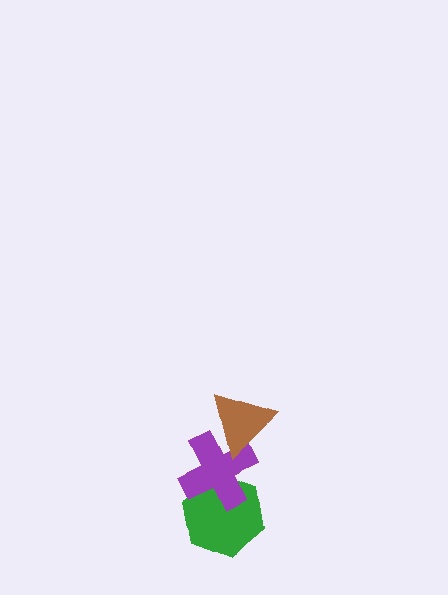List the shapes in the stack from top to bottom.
From top to bottom: the brown triangle, the purple cross, the green hexagon.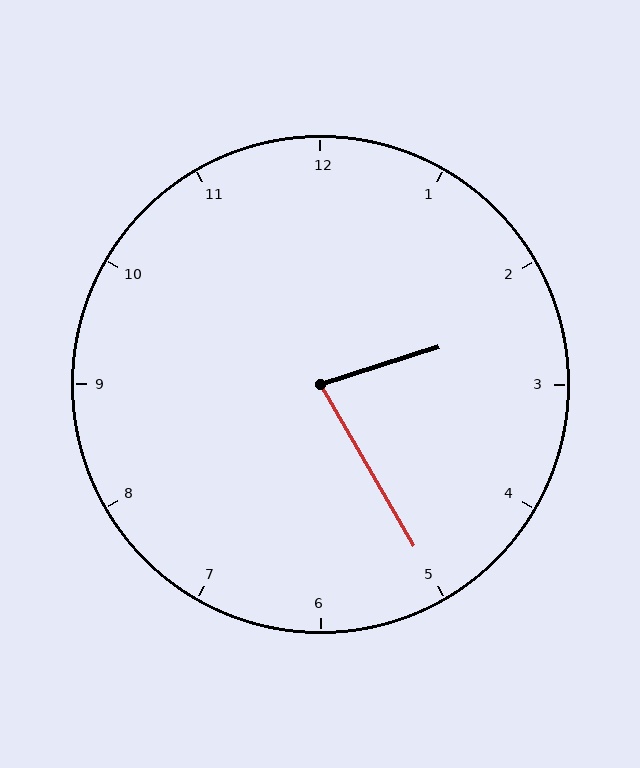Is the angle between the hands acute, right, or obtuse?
It is acute.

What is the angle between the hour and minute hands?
Approximately 78 degrees.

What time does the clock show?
2:25.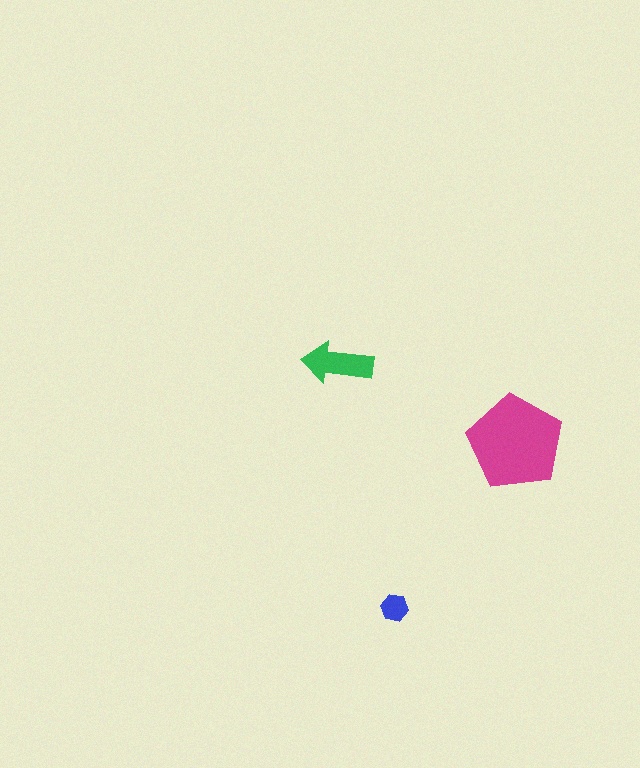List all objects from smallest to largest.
The blue hexagon, the green arrow, the magenta pentagon.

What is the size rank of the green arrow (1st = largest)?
2nd.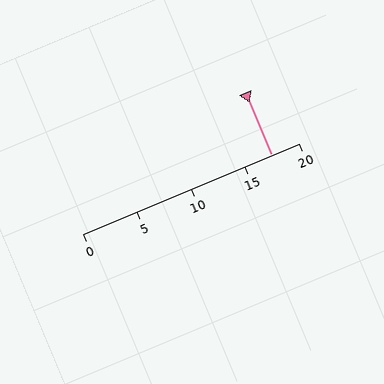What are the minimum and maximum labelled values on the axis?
The axis runs from 0 to 20.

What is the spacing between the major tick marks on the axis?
The major ticks are spaced 5 apart.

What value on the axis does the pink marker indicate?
The marker indicates approximately 17.5.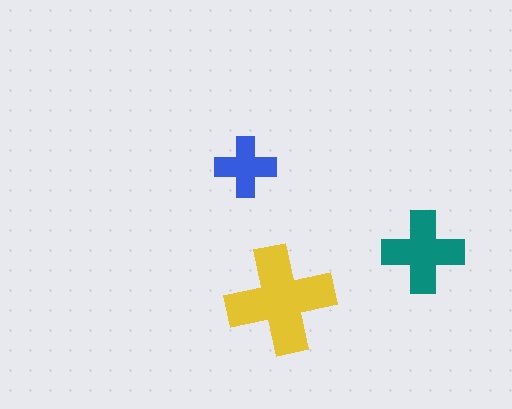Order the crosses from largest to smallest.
the yellow one, the teal one, the blue one.